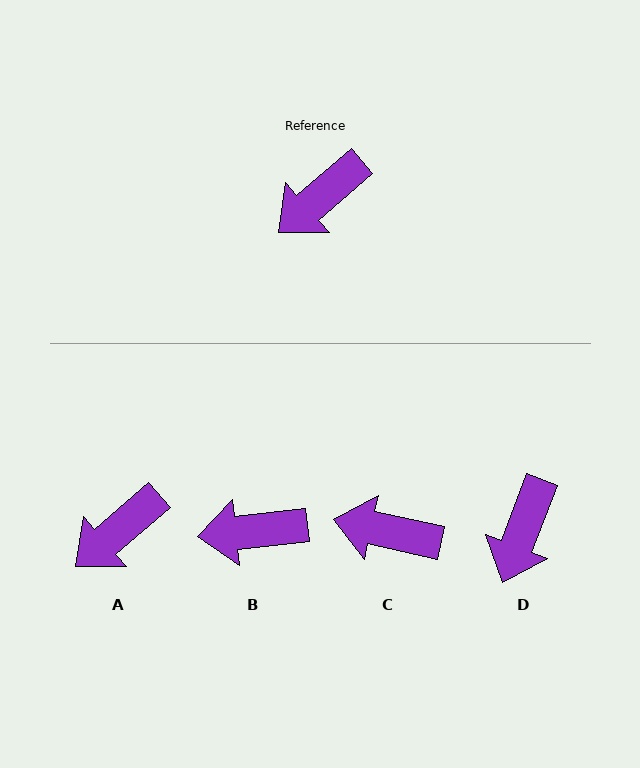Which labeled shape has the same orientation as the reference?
A.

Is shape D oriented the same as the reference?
No, it is off by about 28 degrees.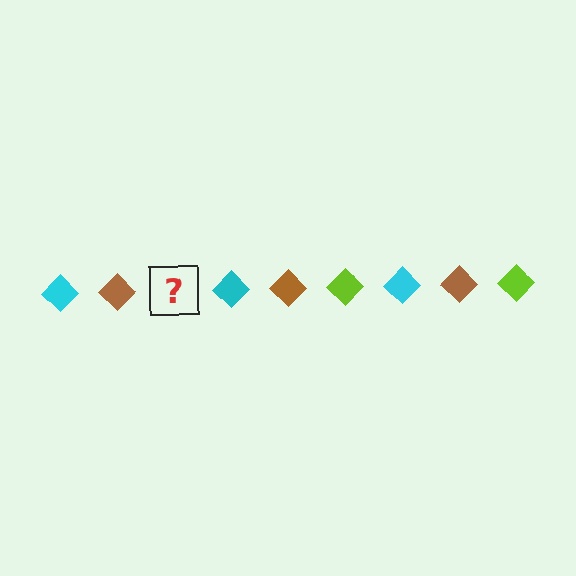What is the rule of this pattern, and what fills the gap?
The rule is that the pattern cycles through cyan, brown, lime diamonds. The gap should be filled with a lime diamond.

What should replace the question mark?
The question mark should be replaced with a lime diamond.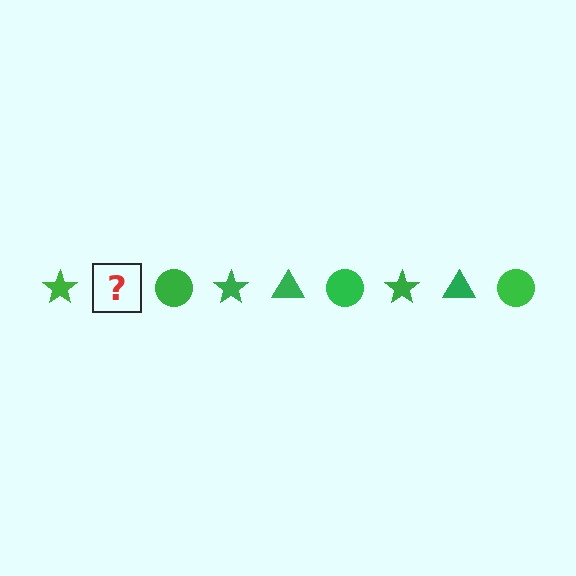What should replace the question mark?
The question mark should be replaced with a green triangle.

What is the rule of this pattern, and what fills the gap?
The rule is that the pattern cycles through star, triangle, circle shapes in green. The gap should be filled with a green triangle.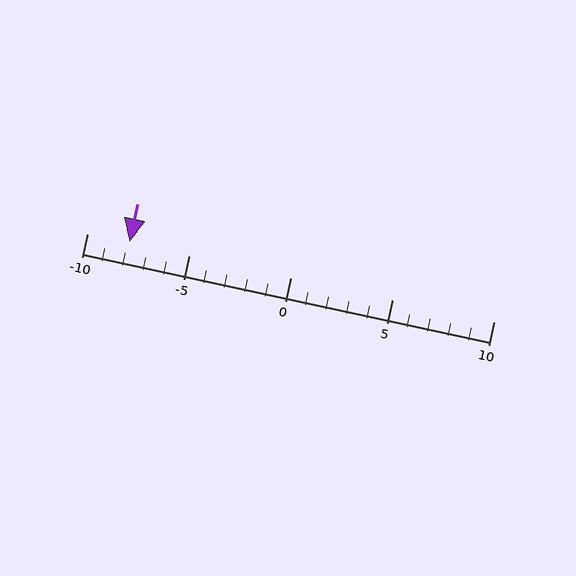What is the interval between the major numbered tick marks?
The major tick marks are spaced 5 units apart.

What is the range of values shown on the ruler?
The ruler shows values from -10 to 10.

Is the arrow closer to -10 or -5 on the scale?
The arrow is closer to -10.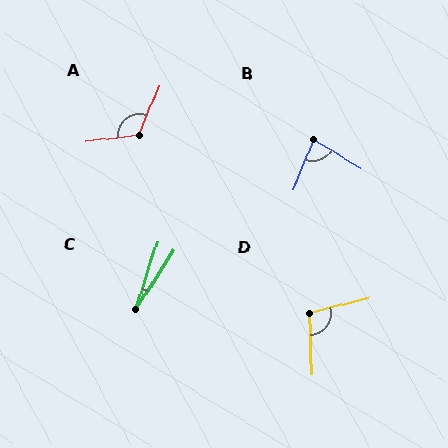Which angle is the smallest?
C, at approximately 15 degrees.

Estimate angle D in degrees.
Approximately 102 degrees.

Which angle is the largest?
A, at approximately 119 degrees.